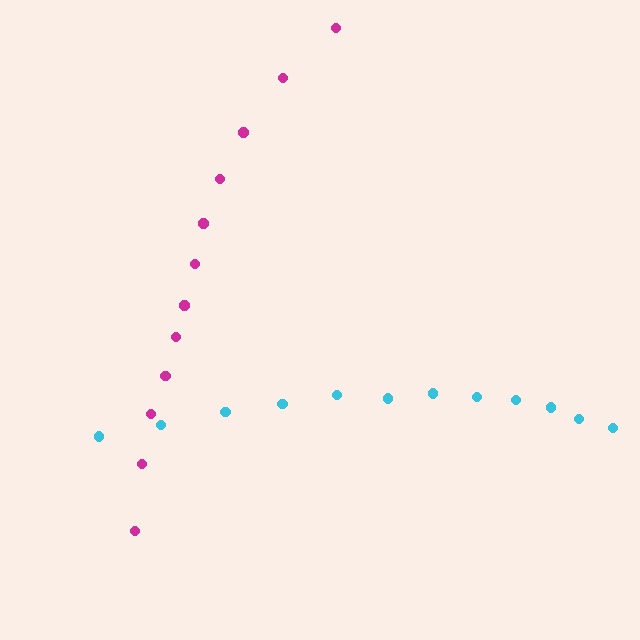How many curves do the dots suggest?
There are 2 distinct paths.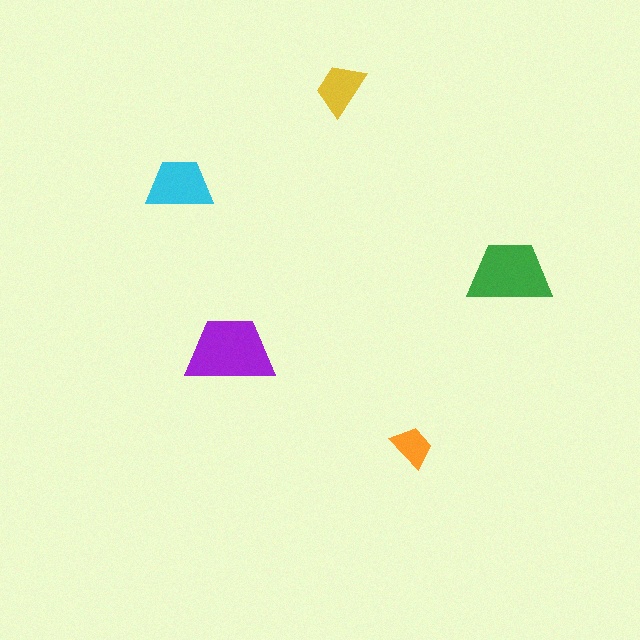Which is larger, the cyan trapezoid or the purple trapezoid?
The purple one.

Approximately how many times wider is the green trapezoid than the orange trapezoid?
About 2 times wider.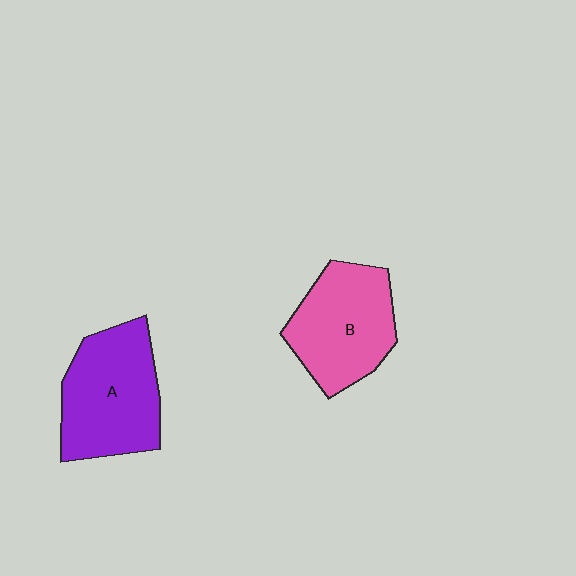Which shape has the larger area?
Shape A (purple).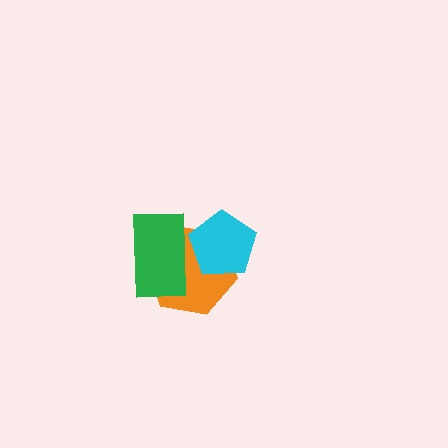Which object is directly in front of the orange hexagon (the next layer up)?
The green rectangle is directly in front of the orange hexagon.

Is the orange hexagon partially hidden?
Yes, it is partially covered by another shape.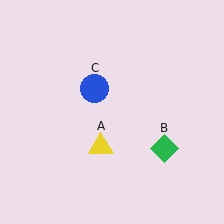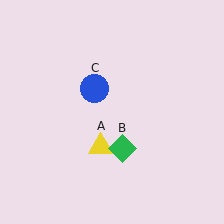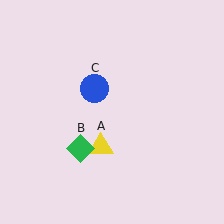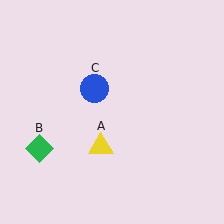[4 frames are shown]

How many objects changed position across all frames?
1 object changed position: green diamond (object B).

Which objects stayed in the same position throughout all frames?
Yellow triangle (object A) and blue circle (object C) remained stationary.